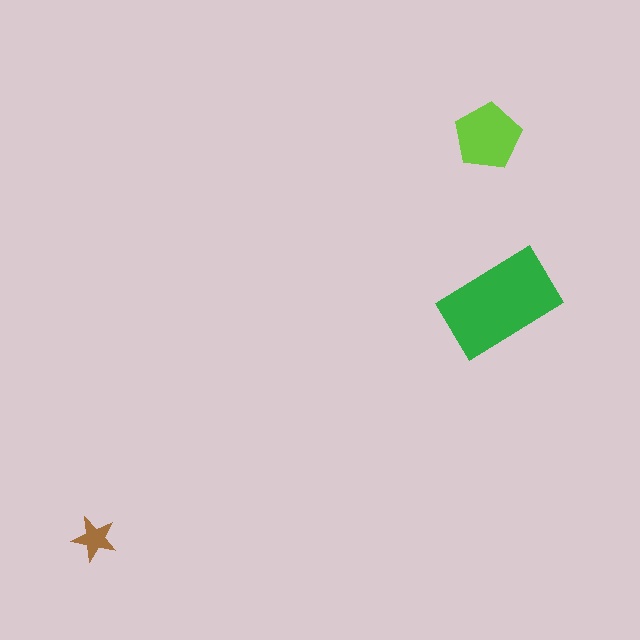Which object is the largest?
The green rectangle.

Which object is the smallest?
The brown star.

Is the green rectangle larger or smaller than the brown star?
Larger.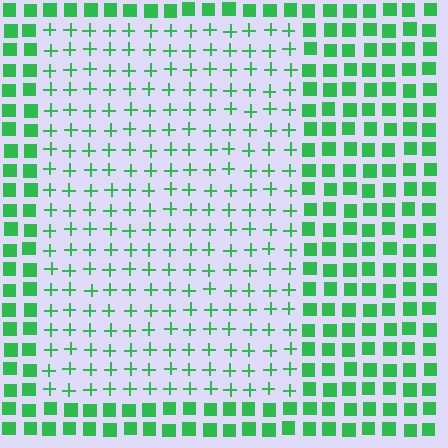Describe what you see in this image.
The image is filled with small green elements arranged in a uniform grid. A rectangle-shaped region contains plus signs, while the surrounding area contains squares. The boundary is defined purely by the change in element shape.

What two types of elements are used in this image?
The image uses plus signs inside the rectangle region and squares outside it.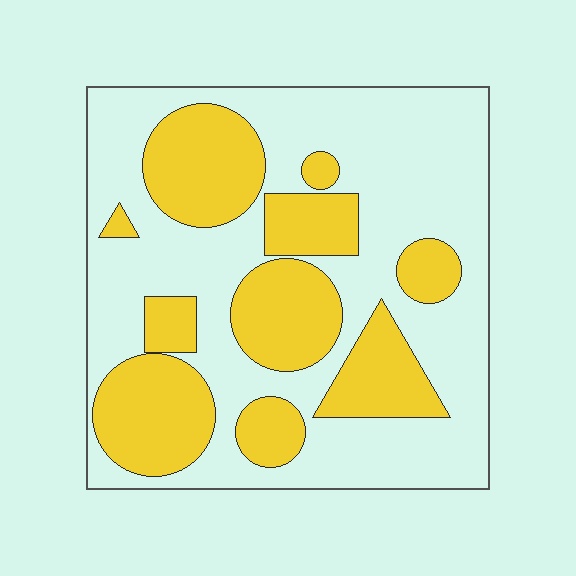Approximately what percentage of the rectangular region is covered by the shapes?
Approximately 35%.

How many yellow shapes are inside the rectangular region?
10.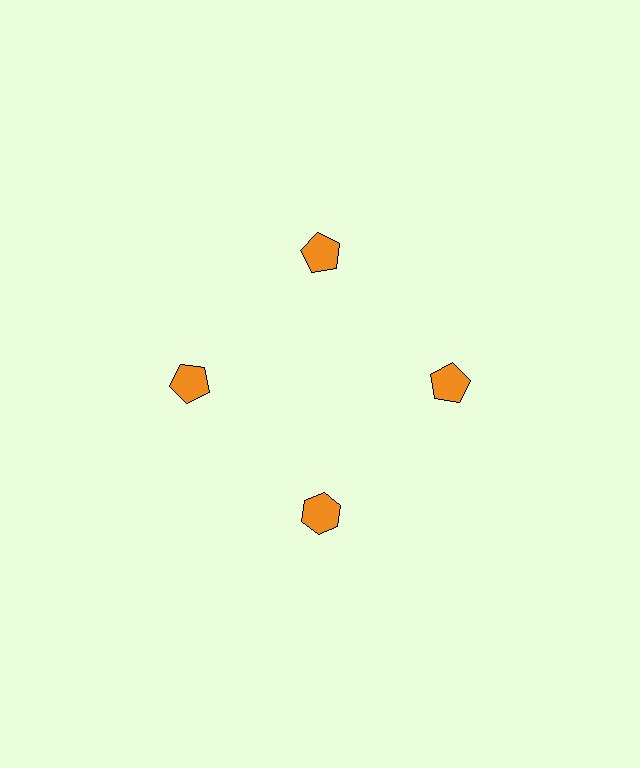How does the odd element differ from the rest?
It has a different shape: hexagon instead of pentagon.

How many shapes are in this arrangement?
There are 4 shapes arranged in a ring pattern.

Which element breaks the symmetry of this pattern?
The orange hexagon at roughly the 6 o'clock position breaks the symmetry. All other shapes are orange pentagons.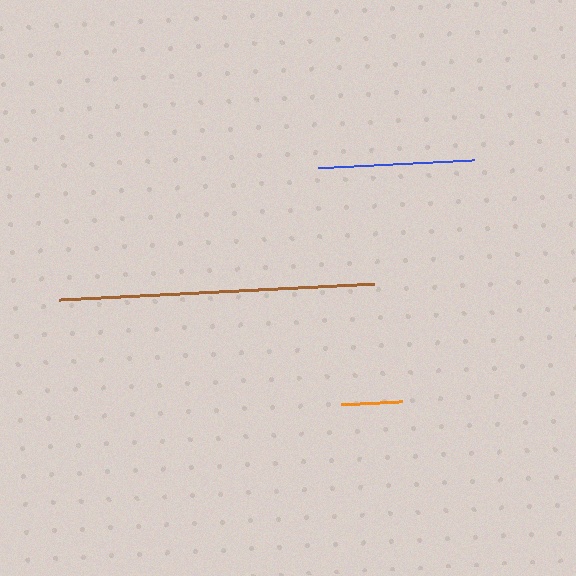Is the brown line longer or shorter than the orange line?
The brown line is longer than the orange line.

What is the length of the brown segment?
The brown segment is approximately 315 pixels long.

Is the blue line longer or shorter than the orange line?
The blue line is longer than the orange line.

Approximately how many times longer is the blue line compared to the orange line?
The blue line is approximately 2.6 times the length of the orange line.